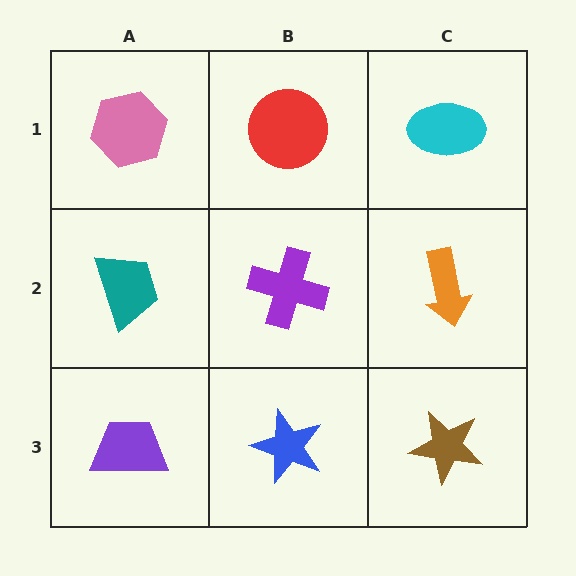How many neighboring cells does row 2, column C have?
3.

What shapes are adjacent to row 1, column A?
A teal trapezoid (row 2, column A), a red circle (row 1, column B).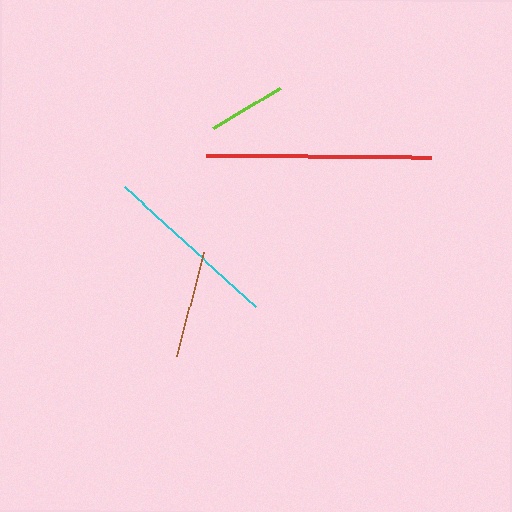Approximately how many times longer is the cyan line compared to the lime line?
The cyan line is approximately 2.3 times the length of the lime line.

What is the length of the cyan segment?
The cyan segment is approximately 178 pixels long.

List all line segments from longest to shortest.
From longest to shortest: red, cyan, brown, lime.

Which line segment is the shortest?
The lime line is the shortest at approximately 77 pixels.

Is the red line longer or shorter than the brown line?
The red line is longer than the brown line.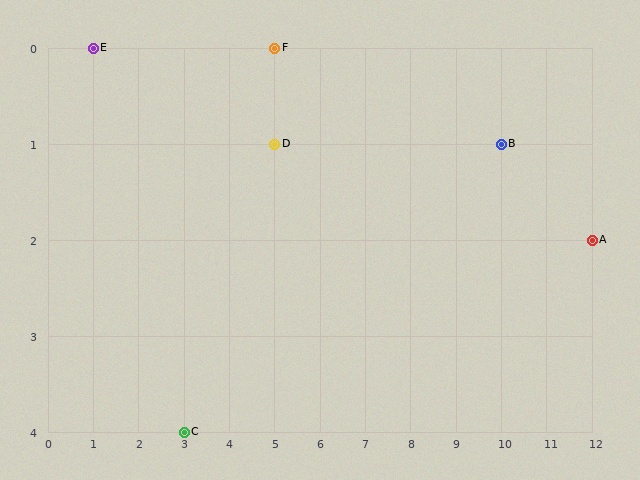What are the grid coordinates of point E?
Point E is at grid coordinates (1, 0).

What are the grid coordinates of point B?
Point B is at grid coordinates (10, 1).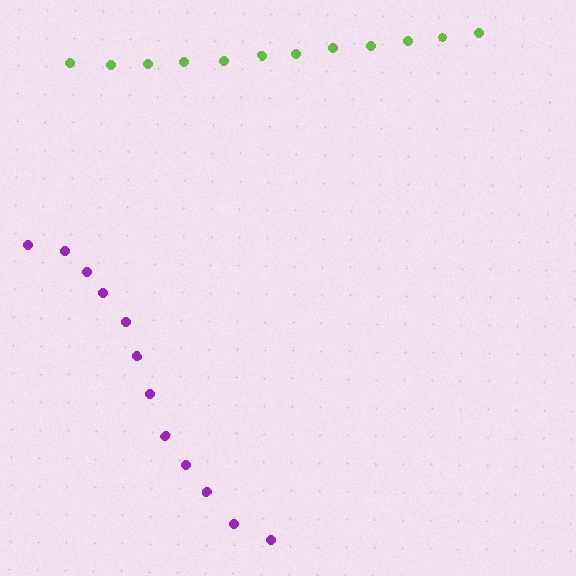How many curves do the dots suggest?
There are 2 distinct paths.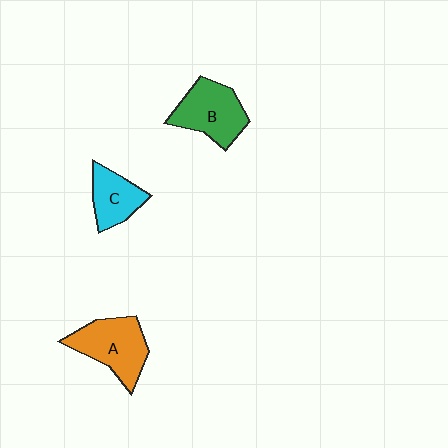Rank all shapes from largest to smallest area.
From largest to smallest: A (orange), B (green), C (cyan).